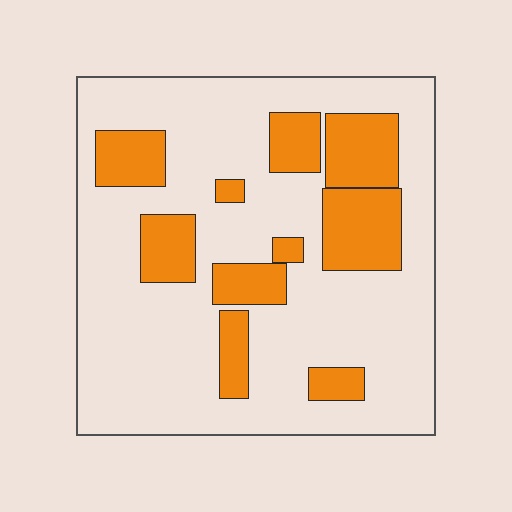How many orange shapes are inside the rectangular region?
10.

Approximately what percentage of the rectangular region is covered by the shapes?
Approximately 25%.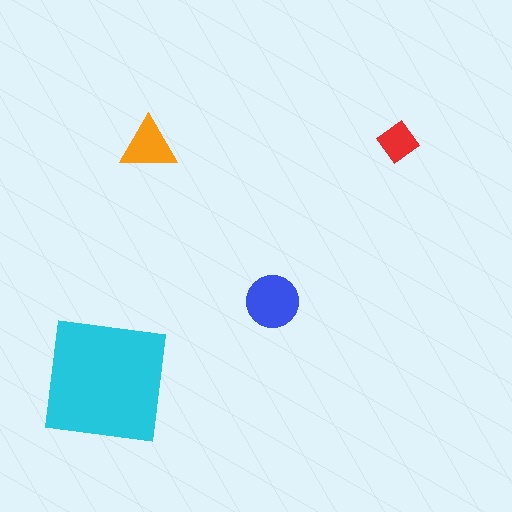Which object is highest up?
The red diamond is topmost.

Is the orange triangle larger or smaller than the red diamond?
Larger.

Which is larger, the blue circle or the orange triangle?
The blue circle.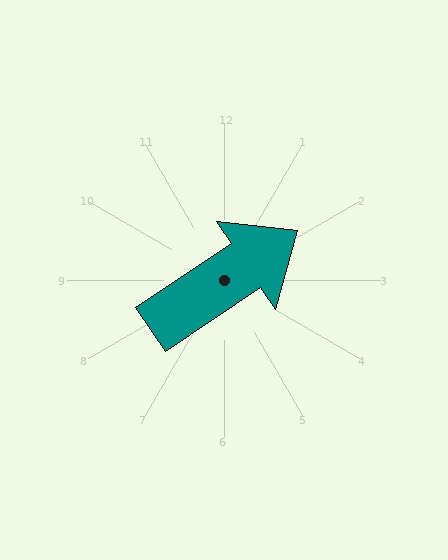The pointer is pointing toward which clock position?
Roughly 2 o'clock.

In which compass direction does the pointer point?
Northeast.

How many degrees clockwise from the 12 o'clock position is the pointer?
Approximately 56 degrees.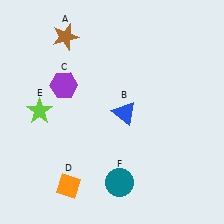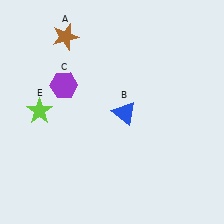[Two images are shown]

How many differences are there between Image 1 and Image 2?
There are 2 differences between the two images.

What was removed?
The teal circle (F), the orange diamond (D) were removed in Image 2.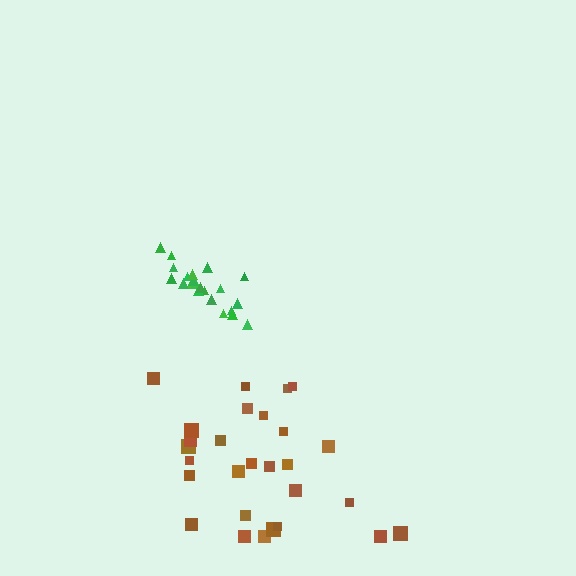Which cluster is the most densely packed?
Green.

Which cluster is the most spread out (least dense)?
Brown.